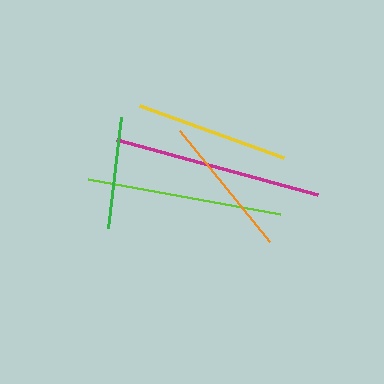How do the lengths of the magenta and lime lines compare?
The magenta and lime lines are approximately the same length.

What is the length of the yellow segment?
The yellow segment is approximately 153 pixels long.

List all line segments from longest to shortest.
From longest to shortest: magenta, lime, yellow, orange, green.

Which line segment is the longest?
The magenta line is the longest at approximately 208 pixels.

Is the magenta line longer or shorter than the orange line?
The magenta line is longer than the orange line.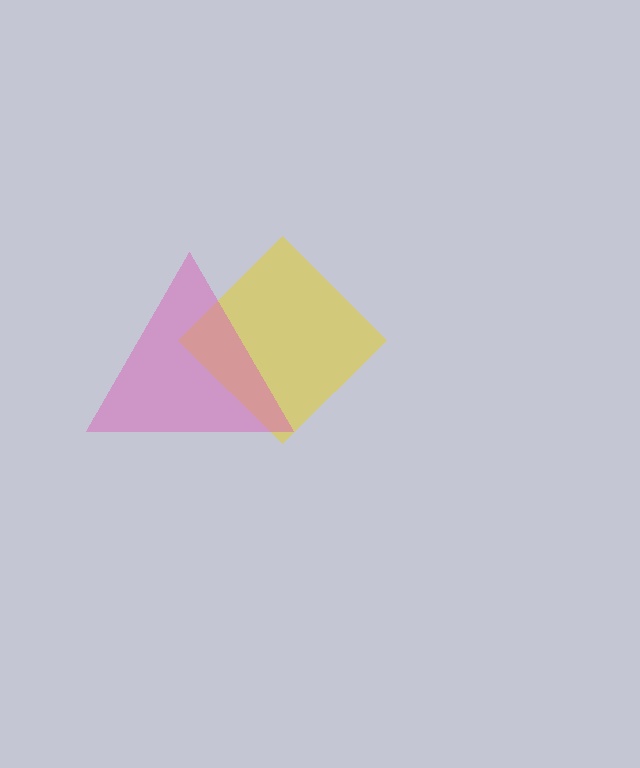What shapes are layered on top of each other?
The layered shapes are: a yellow diamond, a pink triangle.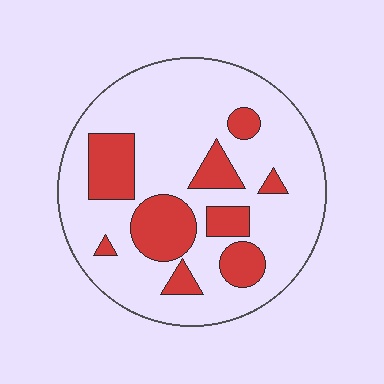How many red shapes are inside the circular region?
9.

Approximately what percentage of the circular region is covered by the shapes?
Approximately 25%.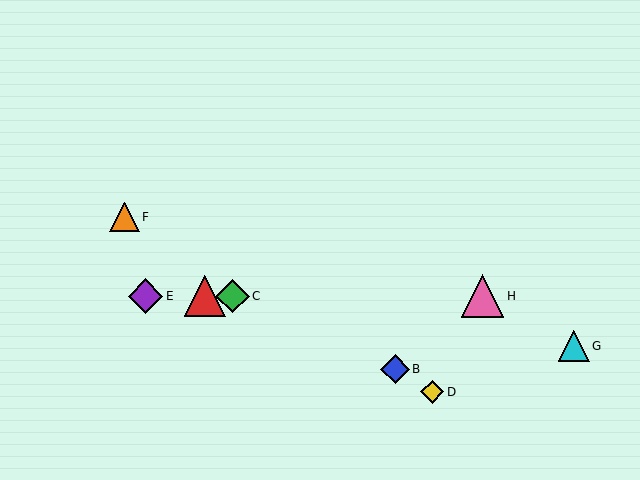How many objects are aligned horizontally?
4 objects (A, C, E, H) are aligned horizontally.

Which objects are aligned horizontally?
Objects A, C, E, H are aligned horizontally.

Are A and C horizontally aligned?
Yes, both are at y≈296.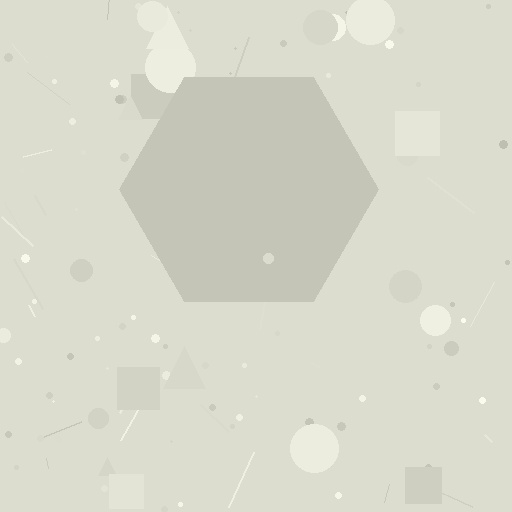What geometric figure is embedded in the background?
A hexagon is embedded in the background.